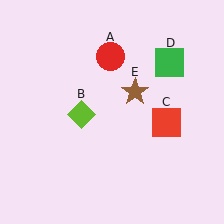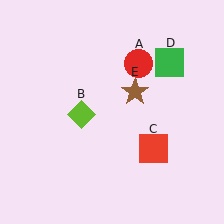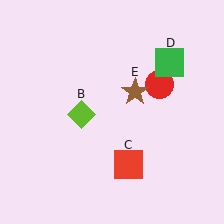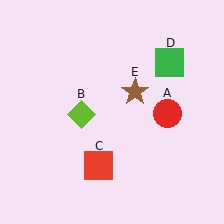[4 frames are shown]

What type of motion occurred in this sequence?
The red circle (object A), red square (object C) rotated clockwise around the center of the scene.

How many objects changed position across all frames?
2 objects changed position: red circle (object A), red square (object C).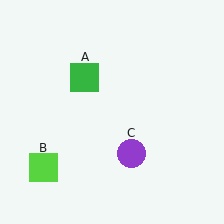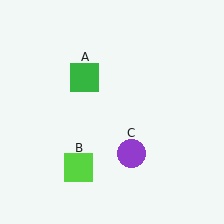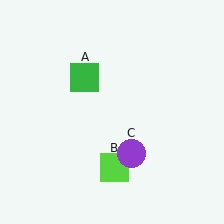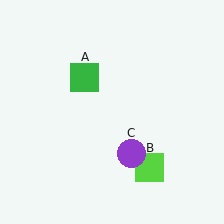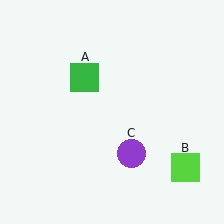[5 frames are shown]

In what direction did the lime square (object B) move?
The lime square (object B) moved right.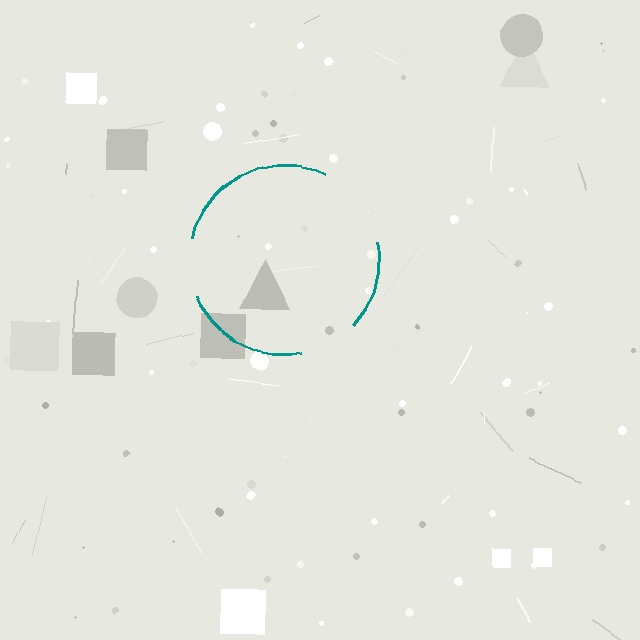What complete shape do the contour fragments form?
The contour fragments form a circle.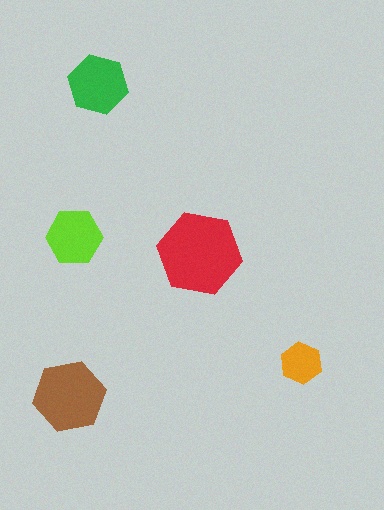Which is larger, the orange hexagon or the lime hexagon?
The lime one.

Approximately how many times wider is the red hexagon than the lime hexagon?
About 1.5 times wider.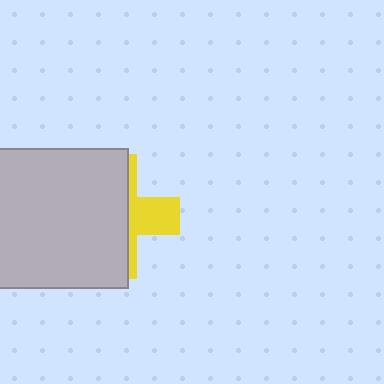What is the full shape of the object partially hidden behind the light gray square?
The partially hidden object is a yellow cross.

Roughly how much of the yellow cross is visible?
A small part of it is visible (roughly 32%).